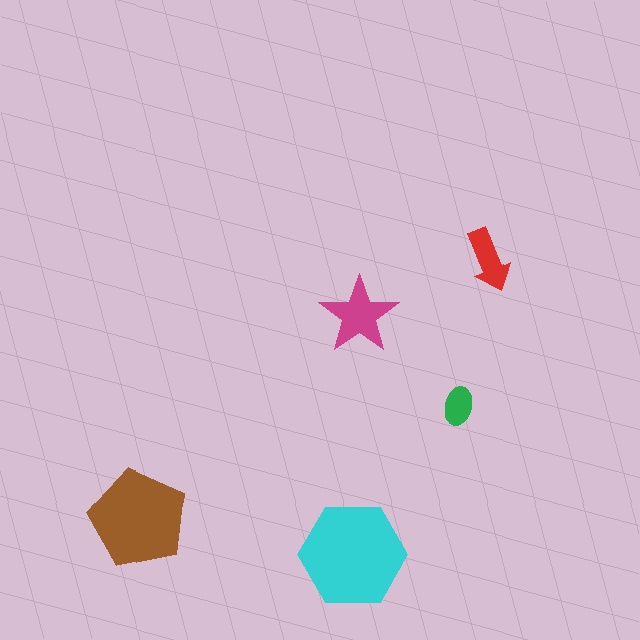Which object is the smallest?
The green ellipse.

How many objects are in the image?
There are 5 objects in the image.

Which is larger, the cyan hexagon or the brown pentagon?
The cyan hexagon.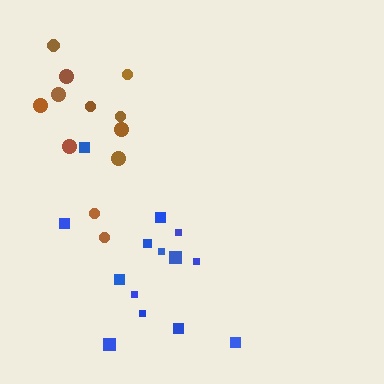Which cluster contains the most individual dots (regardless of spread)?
Blue (14).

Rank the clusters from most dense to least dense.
blue, brown.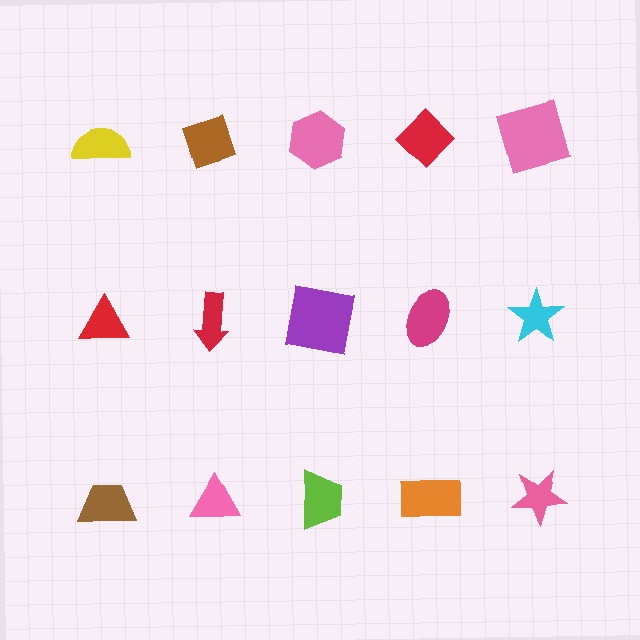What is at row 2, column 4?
A magenta ellipse.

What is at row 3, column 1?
A brown trapezoid.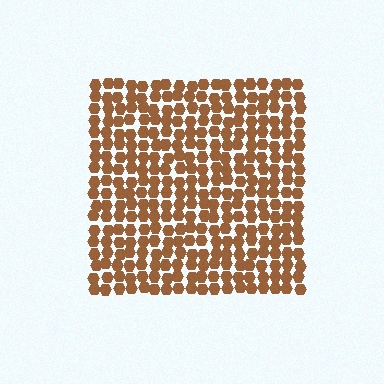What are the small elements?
The small elements are hexagons.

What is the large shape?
The large shape is a square.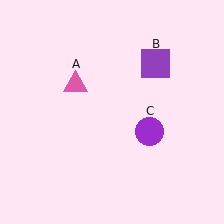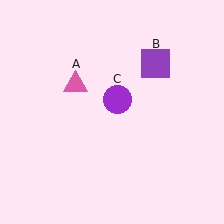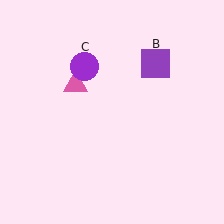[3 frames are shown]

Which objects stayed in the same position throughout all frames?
Pink triangle (object A) and purple square (object B) remained stationary.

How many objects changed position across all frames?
1 object changed position: purple circle (object C).